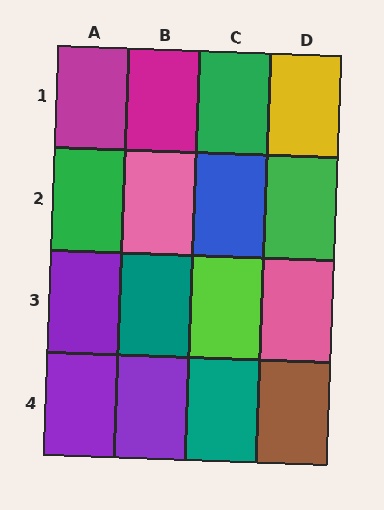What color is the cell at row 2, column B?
Pink.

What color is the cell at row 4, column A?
Purple.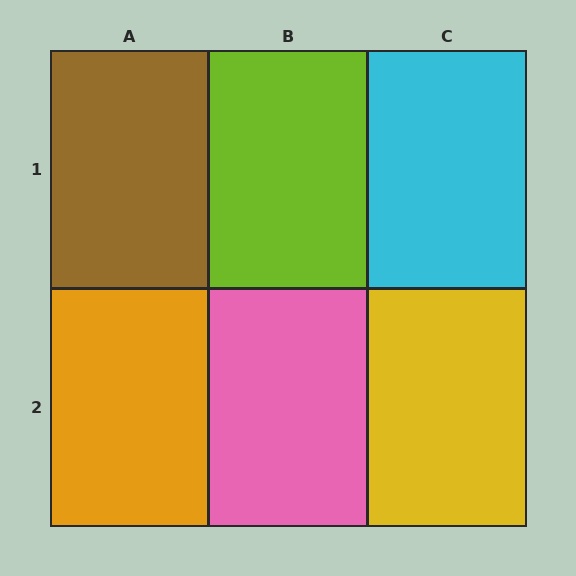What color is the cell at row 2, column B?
Pink.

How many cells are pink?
1 cell is pink.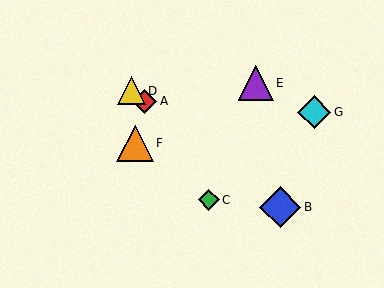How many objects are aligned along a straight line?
3 objects (A, B, D) are aligned along a straight line.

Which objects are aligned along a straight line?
Objects A, B, D are aligned along a straight line.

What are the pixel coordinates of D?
Object D is at (131, 91).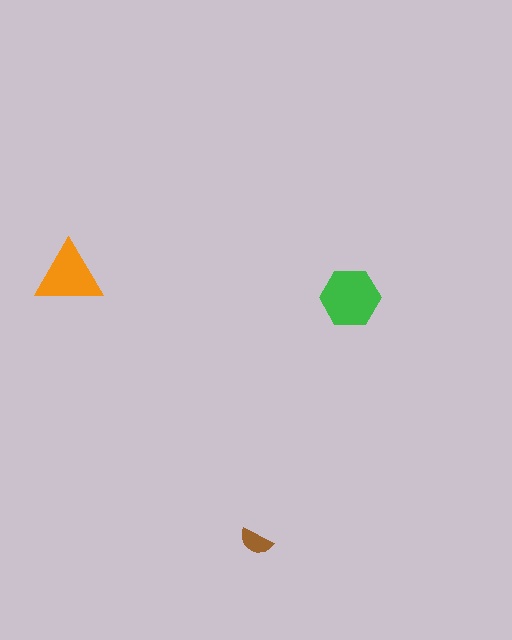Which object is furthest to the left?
The orange triangle is leftmost.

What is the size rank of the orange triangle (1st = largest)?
2nd.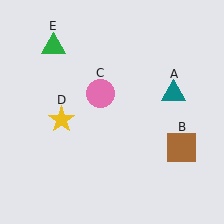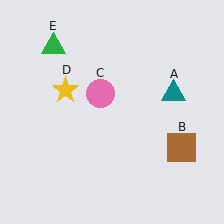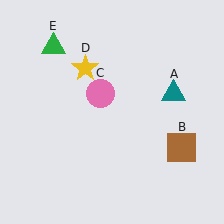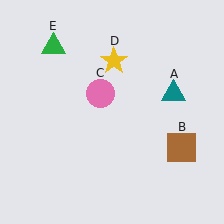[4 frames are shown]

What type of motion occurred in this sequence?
The yellow star (object D) rotated clockwise around the center of the scene.